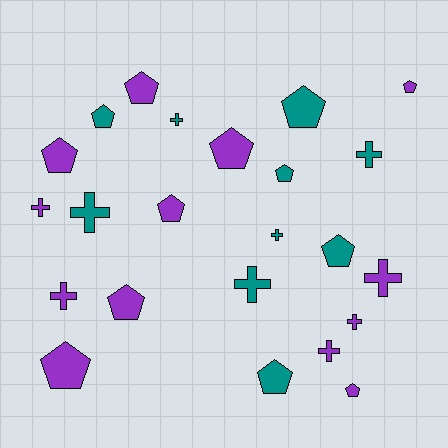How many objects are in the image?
There are 23 objects.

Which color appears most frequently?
Purple, with 13 objects.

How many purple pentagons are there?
There are 8 purple pentagons.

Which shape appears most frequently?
Pentagon, with 13 objects.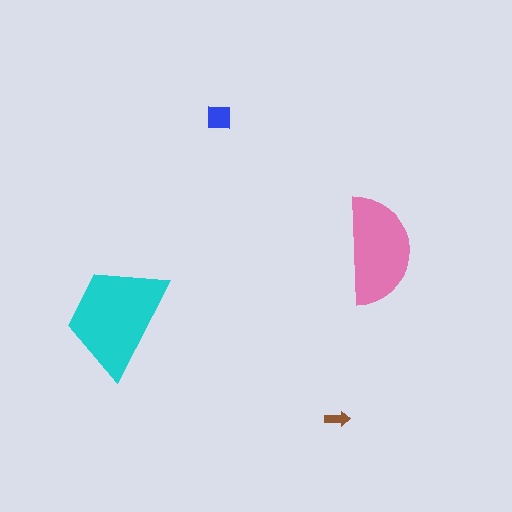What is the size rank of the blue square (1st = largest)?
3rd.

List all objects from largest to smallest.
The cyan trapezoid, the pink semicircle, the blue square, the brown arrow.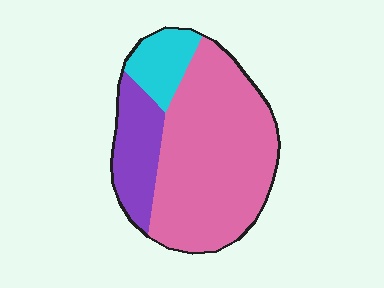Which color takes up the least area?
Cyan, at roughly 15%.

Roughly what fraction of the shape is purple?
Purple takes up about one fifth (1/5) of the shape.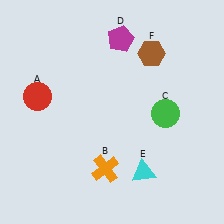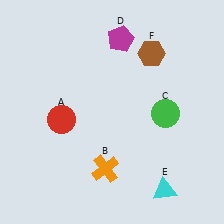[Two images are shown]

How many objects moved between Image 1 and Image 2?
2 objects moved between the two images.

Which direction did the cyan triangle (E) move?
The cyan triangle (E) moved right.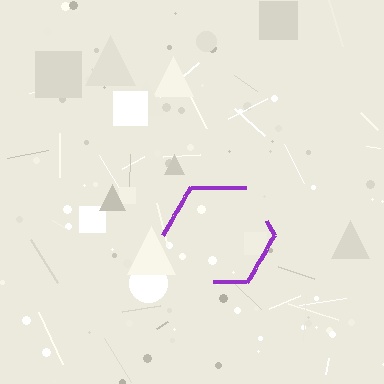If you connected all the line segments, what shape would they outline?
They would outline a hexagon.